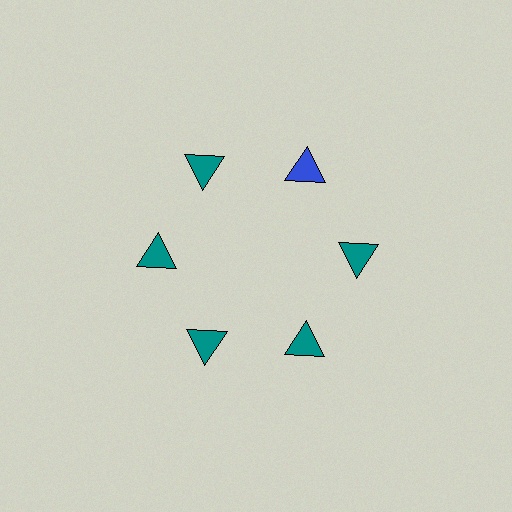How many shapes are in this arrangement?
There are 6 shapes arranged in a ring pattern.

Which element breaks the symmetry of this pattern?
The blue triangle at roughly the 1 o'clock position breaks the symmetry. All other shapes are teal triangles.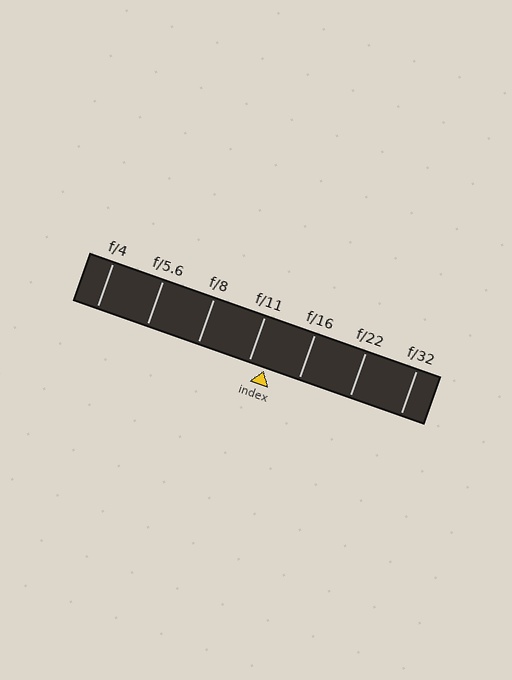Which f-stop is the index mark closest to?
The index mark is closest to f/11.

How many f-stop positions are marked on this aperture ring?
There are 7 f-stop positions marked.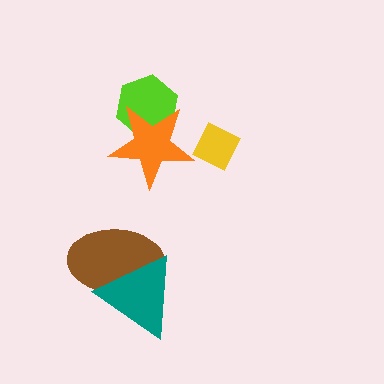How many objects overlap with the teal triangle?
1 object overlaps with the teal triangle.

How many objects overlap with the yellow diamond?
0 objects overlap with the yellow diamond.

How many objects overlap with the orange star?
1 object overlaps with the orange star.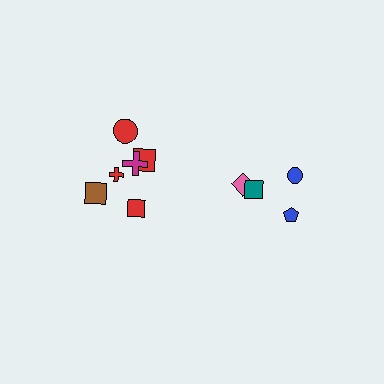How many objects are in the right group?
There are 4 objects.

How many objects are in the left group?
There are 6 objects.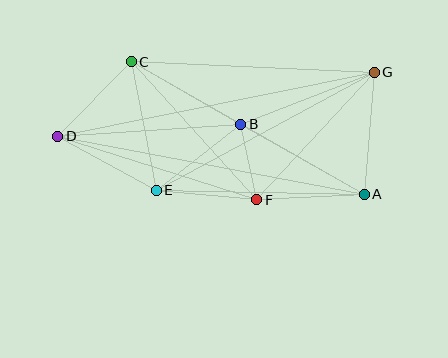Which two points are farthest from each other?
Points D and G are farthest from each other.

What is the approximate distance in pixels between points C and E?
The distance between C and E is approximately 131 pixels.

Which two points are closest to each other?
Points B and F are closest to each other.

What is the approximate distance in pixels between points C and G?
The distance between C and G is approximately 243 pixels.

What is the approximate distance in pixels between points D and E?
The distance between D and E is approximately 112 pixels.